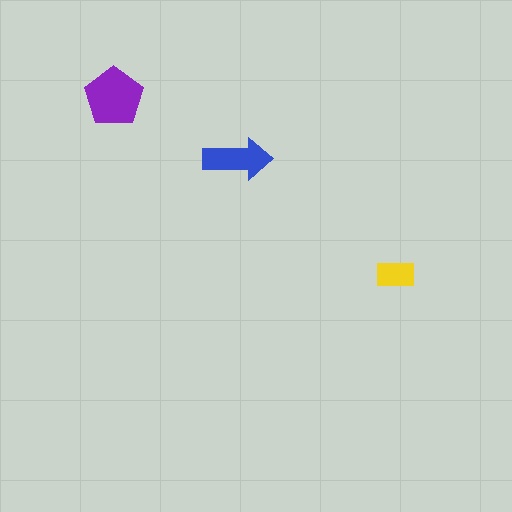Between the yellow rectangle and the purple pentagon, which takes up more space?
The purple pentagon.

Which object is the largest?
The purple pentagon.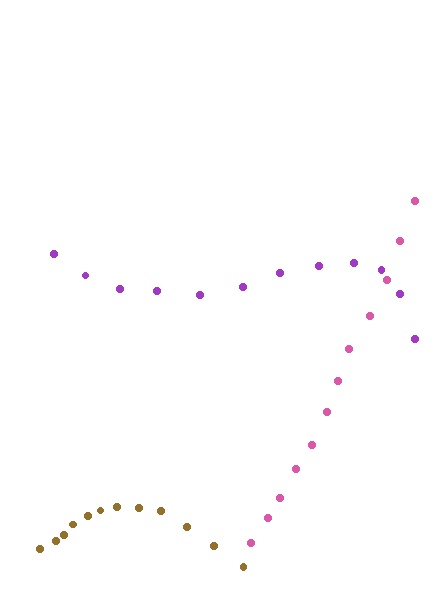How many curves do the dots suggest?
There are 3 distinct paths.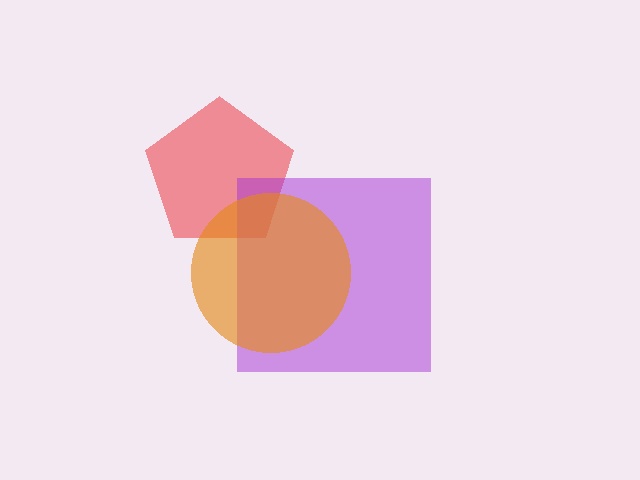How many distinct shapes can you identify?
There are 3 distinct shapes: a red pentagon, a purple square, an orange circle.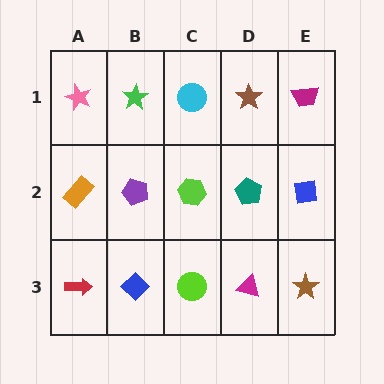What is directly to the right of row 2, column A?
A purple pentagon.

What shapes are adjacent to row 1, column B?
A purple pentagon (row 2, column B), a pink star (row 1, column A), a cyan circle (row 1, column C).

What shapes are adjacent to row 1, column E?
A blue square (row 2, column E), a brown star (row 1, column D).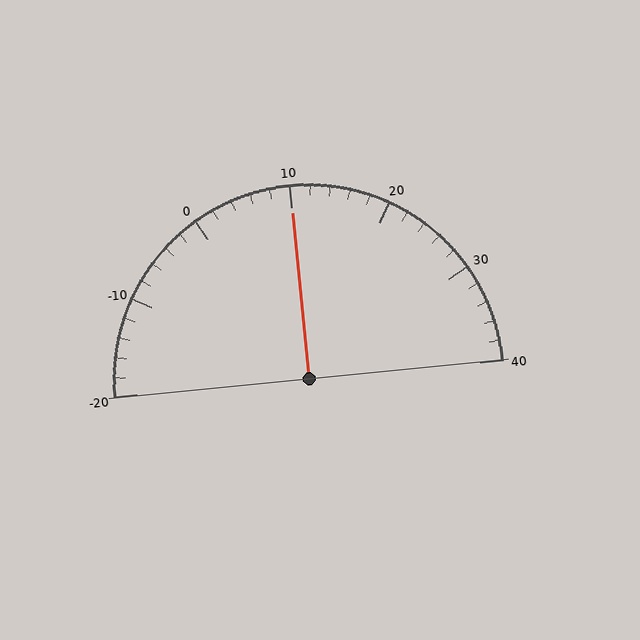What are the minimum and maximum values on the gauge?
The gauge ranges from -20 to 40.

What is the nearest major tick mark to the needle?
The nearest major tick mark is 10.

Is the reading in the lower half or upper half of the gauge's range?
The reading is in the upper half of the range (-20 to 40).